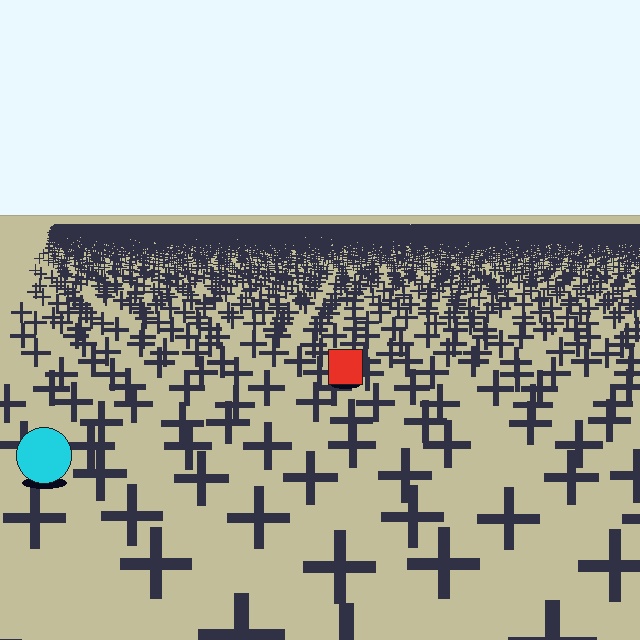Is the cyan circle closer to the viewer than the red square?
Yes. The cyan circle is closer — you can tell from the texture gradient: the ground texture is coarser near it.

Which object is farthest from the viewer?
The red square is farthest from the viewer. It appears smaller and the ground texture around it is denser.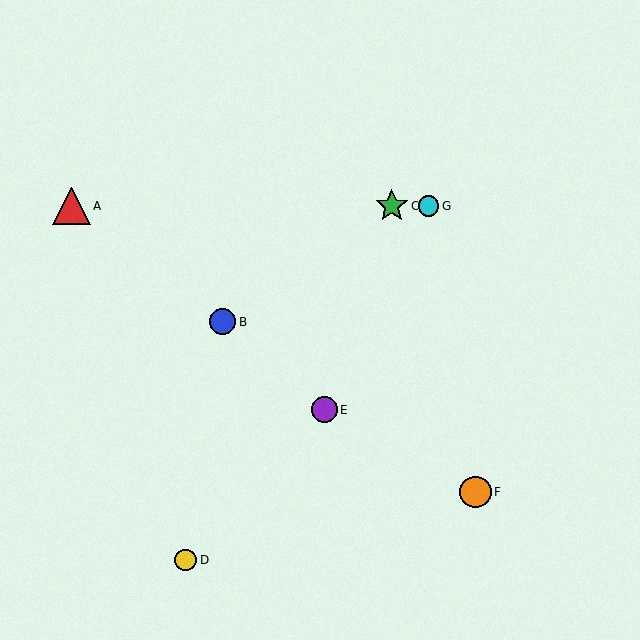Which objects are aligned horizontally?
Objects A, C, G are aligned horizontally.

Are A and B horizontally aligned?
No, A is at y≈206 and B is at y≈322.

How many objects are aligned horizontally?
3 objects (A, C, G) are aligned horizontally.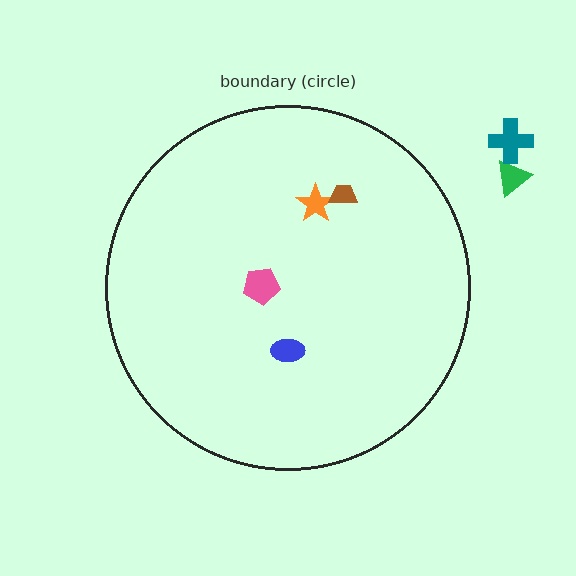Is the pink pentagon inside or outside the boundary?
Inside.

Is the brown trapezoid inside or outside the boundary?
Inside.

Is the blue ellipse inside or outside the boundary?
Inside.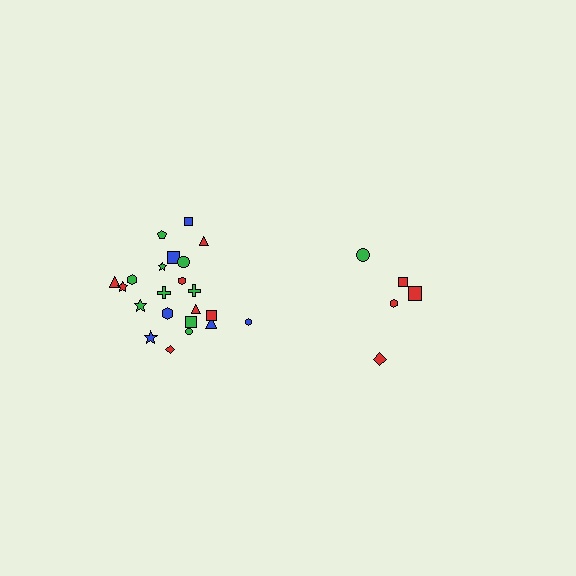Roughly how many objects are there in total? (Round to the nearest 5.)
Roughly 25 objects in total.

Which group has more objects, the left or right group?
The left group.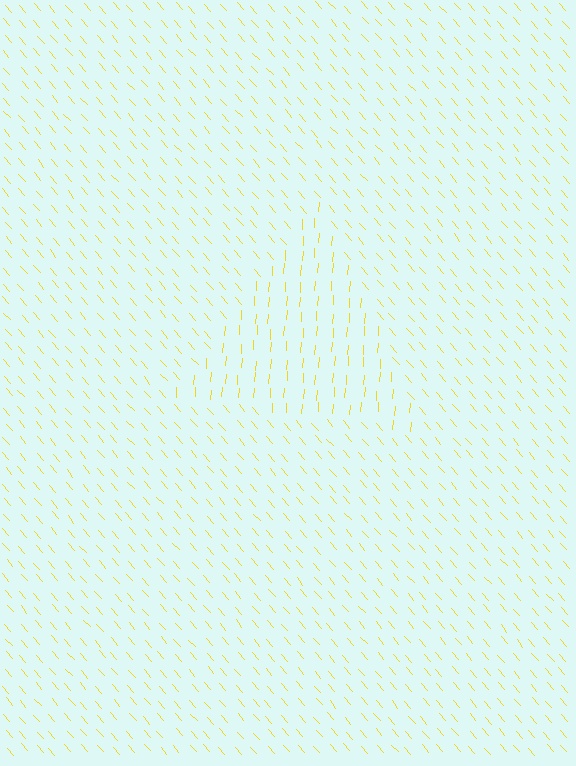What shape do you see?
I see a triangle.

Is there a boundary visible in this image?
Yes, there is a texture boundary formed by a change in line orientation.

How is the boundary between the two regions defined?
The boundary is defined purely by a change in line orientation (approximately 45 degrees difference). All lines are the same color and thickness.